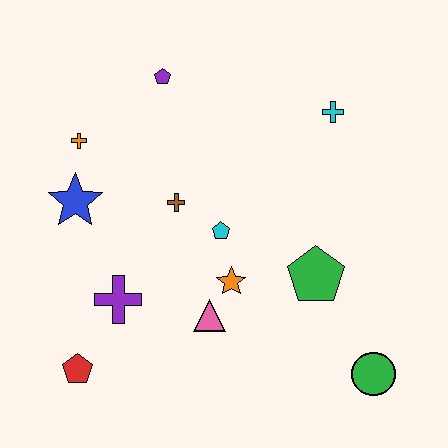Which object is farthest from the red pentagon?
The cyan cross is farthest from the red pentagon.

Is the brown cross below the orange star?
No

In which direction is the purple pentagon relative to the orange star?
The purple pentagon is above the orange star.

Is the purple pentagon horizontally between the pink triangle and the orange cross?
Yes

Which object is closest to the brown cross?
The cyan pentagon is closest to the brown cross.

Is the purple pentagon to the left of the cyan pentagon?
Yes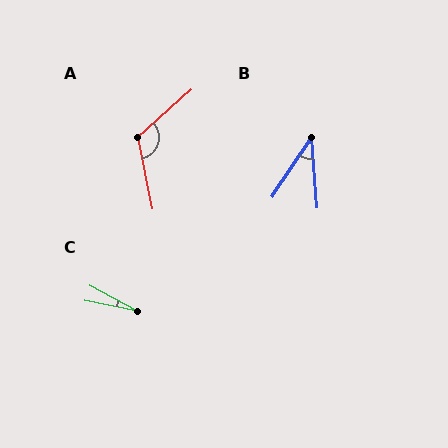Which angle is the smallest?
C, at approximately 17 degrees.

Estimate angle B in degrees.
Approximately 38 degrees.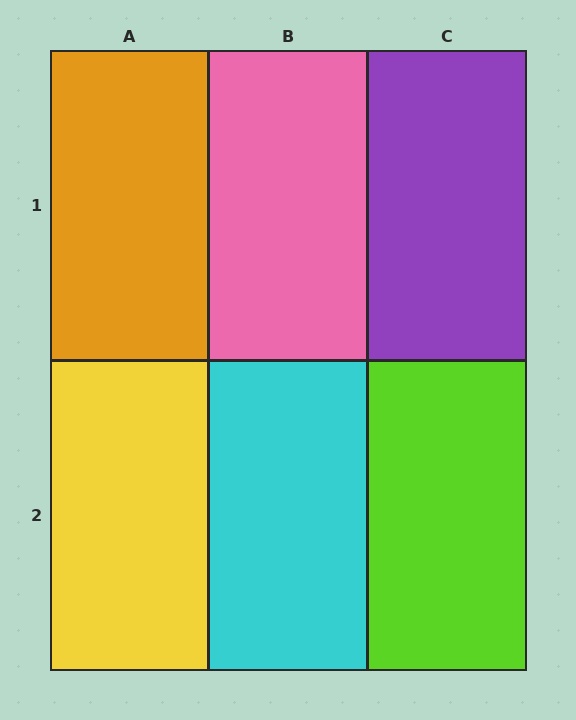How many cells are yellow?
1 cell is yellow.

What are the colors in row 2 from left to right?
Yellow, cyan, lime.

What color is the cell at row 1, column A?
Orange.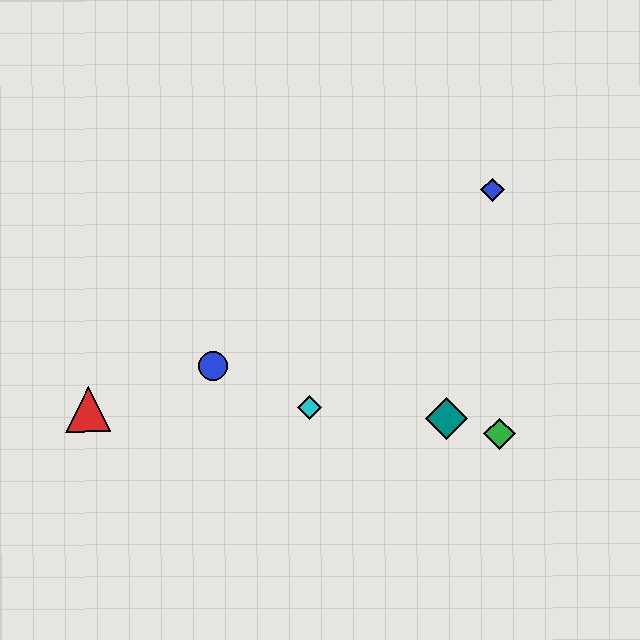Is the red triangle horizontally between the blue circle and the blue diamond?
No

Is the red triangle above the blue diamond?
No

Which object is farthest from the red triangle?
The blue diamond is farthest from the red triangle.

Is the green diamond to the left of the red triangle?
No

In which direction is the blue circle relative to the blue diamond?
The blue circle is to the left of the blue diamond.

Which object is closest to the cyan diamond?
The blue circle is closest to the cyan diamond.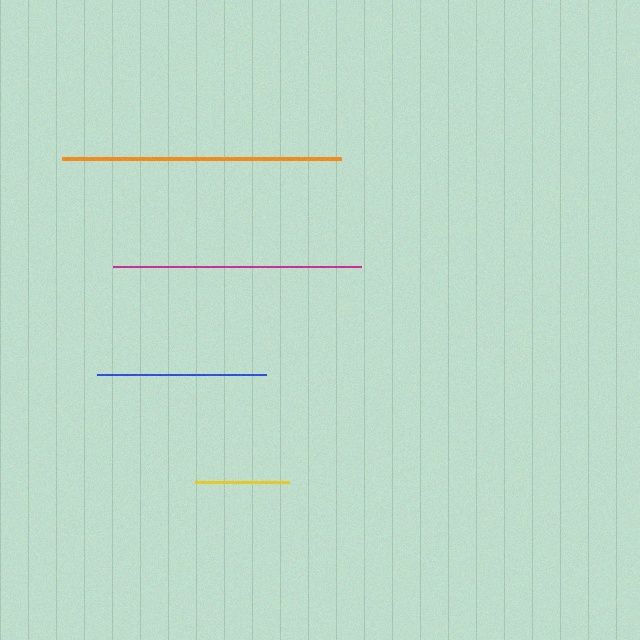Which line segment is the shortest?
The yellow line is the shortest at approximately 95 pixels.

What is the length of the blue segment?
The blue segment is approximately 169 pixels long.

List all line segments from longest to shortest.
From longest to shortest: orange, magenta, blue, yellow.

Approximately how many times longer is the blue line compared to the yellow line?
The blue line is approximately 1.8 times the length of the yellow line.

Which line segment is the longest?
The orange line is the longest at approximately 278 pixels.